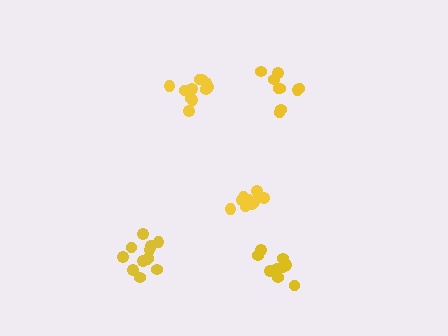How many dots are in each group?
Group 1: 9 dots, Group 2: 9 dots, Group 3: 11 dots, Group 4: 9 dots, Group 5: 12 dots (50 total).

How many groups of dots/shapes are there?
There are 5 groups.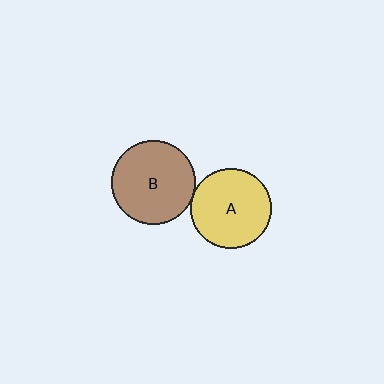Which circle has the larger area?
Circle B (brown).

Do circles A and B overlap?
Yes.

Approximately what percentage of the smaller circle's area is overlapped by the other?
Approximately 5%.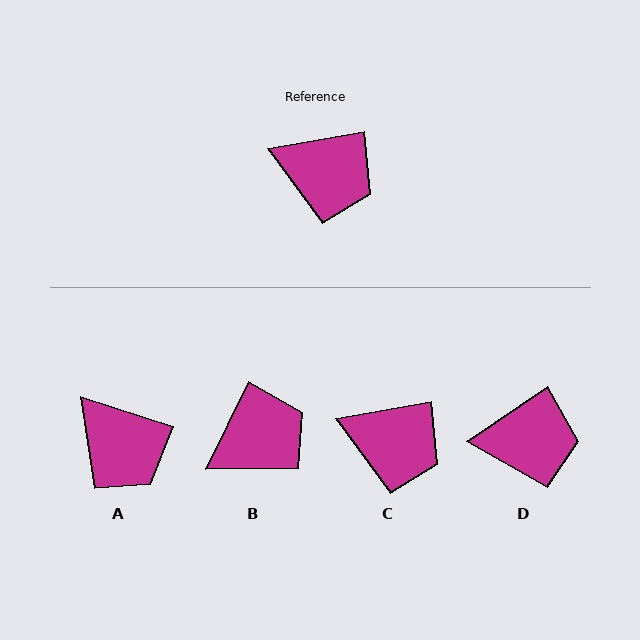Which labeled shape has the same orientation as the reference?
C.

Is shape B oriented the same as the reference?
No, it is off by about 54 degrees.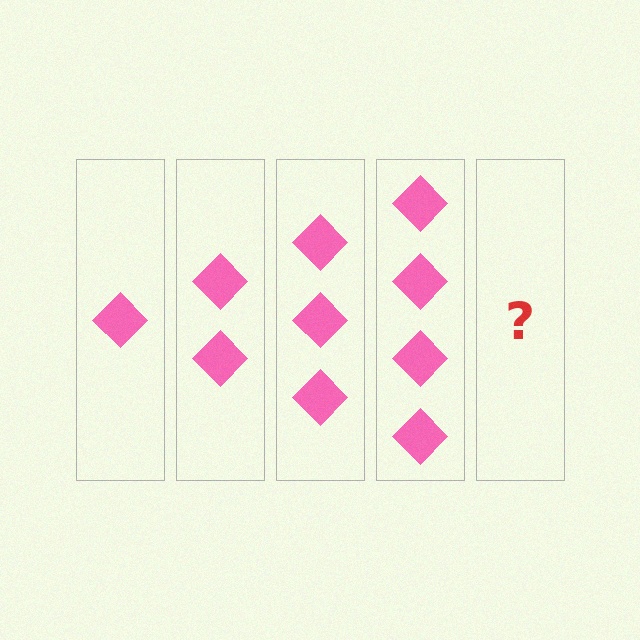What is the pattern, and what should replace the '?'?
The pattern is that each step adds one more diamond. The '?' should be 5 diamonds.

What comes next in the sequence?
The next element should be 5 diamonds.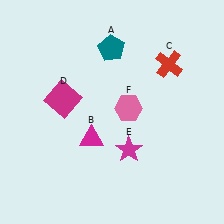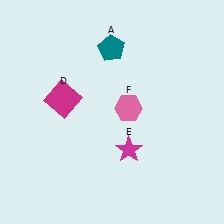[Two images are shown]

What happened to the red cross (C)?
The red cross (C) was removed in Image 2. It was in the top-right area of Image 1.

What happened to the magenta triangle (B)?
The magenta triangle (B) was removed in Image 2. It was in the bottom-left area of Image 1.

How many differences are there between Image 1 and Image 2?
There are 2 differences between the two images.